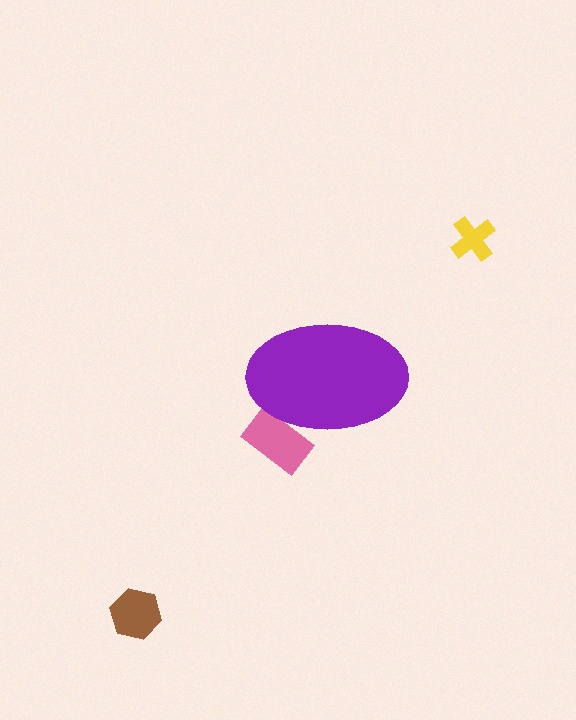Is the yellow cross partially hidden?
No, the yellow cross is fully visible.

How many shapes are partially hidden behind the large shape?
1 shape is partially hidden.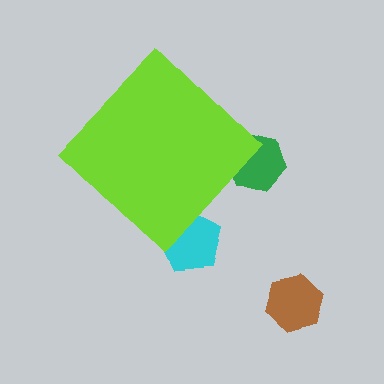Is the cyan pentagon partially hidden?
Yes, the cyan pentagon is partially hidden behind the lime diamond.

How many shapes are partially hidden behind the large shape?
2 shapes are partially hidden.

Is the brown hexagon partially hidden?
No, the brown hexagon is fully visible.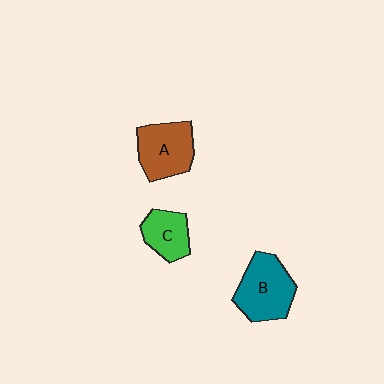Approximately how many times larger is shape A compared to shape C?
Approximately 1.4 times.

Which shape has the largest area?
Shape B (teal).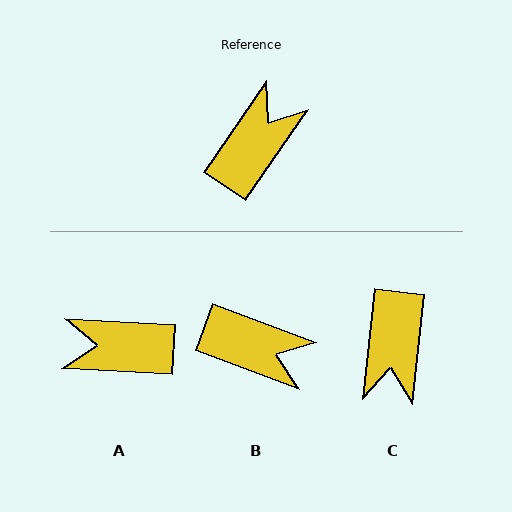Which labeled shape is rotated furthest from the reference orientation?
C, about 152 degrees away.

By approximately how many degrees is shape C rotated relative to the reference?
Approximately 152 degrees clockwise.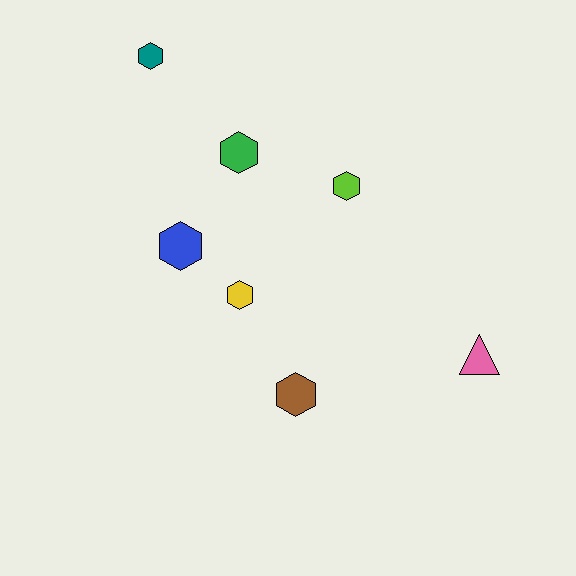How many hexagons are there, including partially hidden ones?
There are 6 hexagons.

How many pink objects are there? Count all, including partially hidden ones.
There is 1 pink object.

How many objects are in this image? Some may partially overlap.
There are 7 objects.